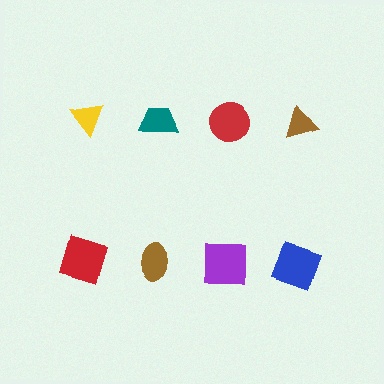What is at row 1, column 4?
A brown triangle.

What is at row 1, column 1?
A yellow triangle.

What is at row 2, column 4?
A blue square.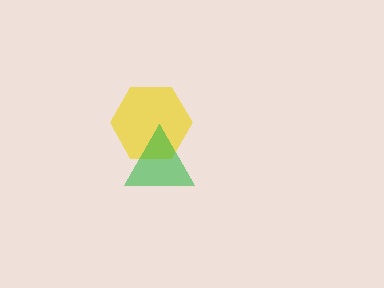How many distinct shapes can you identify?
There are 2 distinct shapes: a yellow hexagon, a green triangle.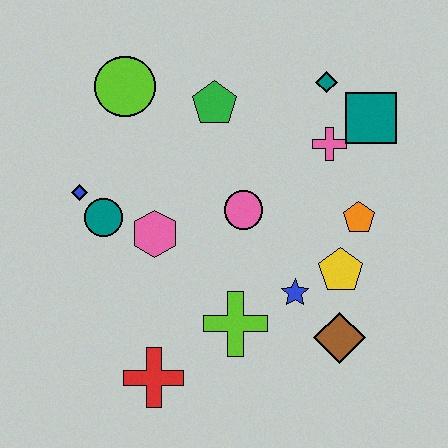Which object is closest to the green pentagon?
The lime circle is closest to the green pentagon.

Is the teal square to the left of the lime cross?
No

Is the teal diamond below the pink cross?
No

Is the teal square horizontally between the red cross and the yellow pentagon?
No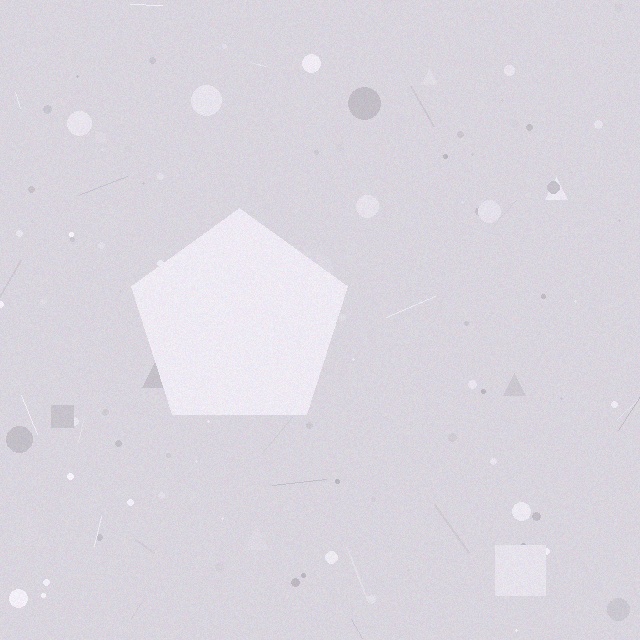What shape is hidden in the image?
A pentagon is hidden in the image.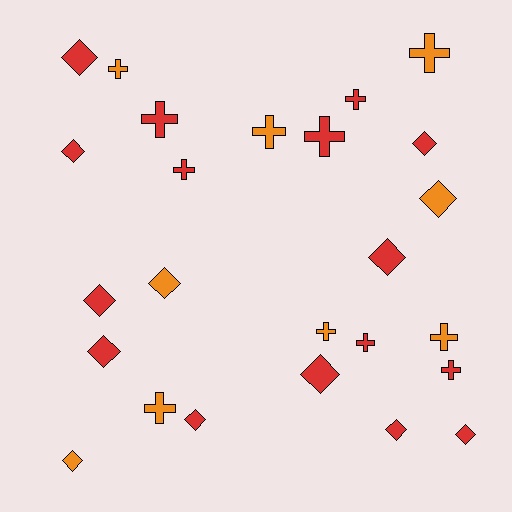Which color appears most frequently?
Red, with 16 objects.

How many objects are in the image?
There are 25 objects.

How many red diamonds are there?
There are 10 red diamonds.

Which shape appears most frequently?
Diamond, with 13 objects.